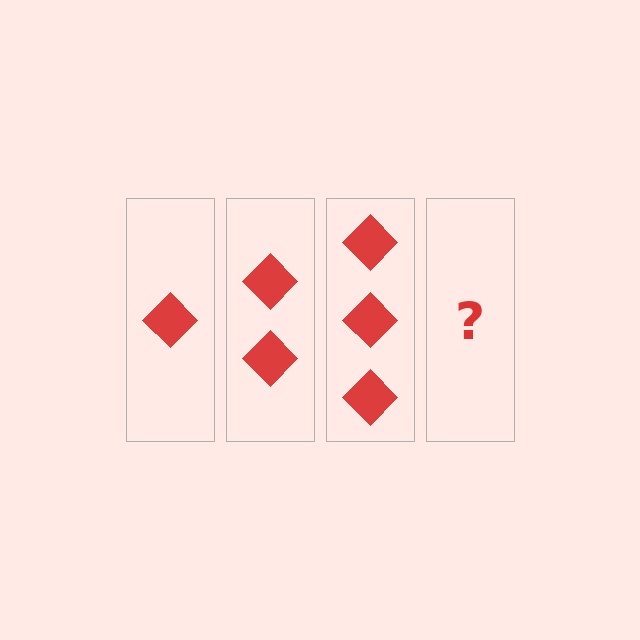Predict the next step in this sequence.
The next step is 4 diamonds.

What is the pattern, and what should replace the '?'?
The pattern is that each step adds one more diamond. The '?' should be 4 diamonds.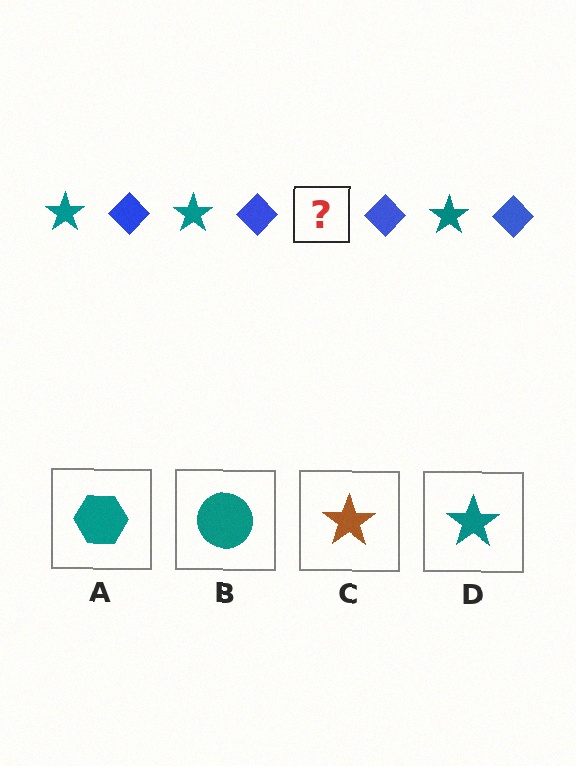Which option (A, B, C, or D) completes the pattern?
D.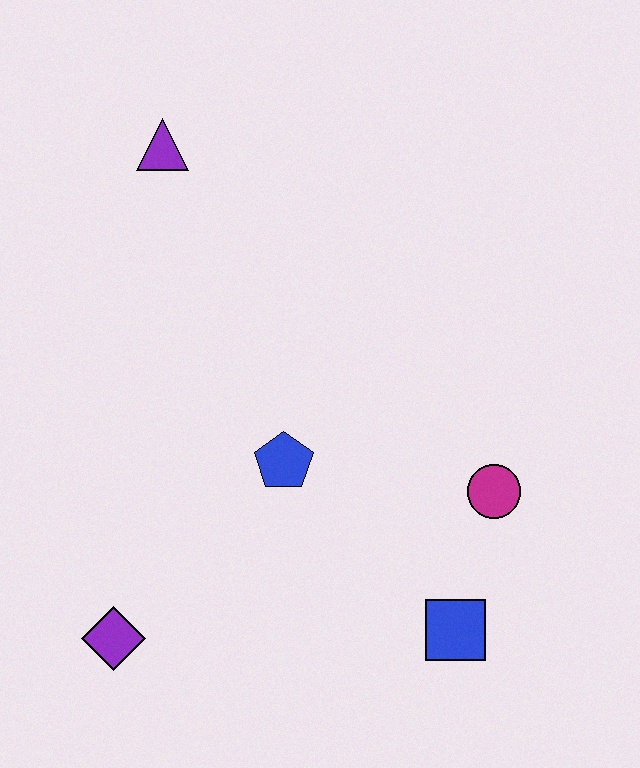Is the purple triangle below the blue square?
No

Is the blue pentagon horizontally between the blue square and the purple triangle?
Yes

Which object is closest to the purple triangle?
The blue pentagon is closest to the purple triangle.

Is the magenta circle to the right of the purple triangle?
Yes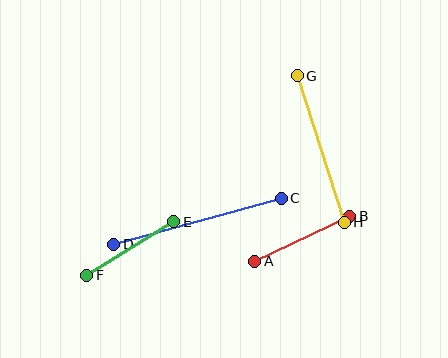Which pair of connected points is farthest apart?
Points C and D are farthest apart.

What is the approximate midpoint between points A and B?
The midpoint is at approximately (302, 239) pixels.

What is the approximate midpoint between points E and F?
The midpoint is at approximately (130, 249) pixels.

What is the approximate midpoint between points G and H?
The midpoint is at approximately (321, 149) pixels.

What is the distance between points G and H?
The distance is approximately 154 pixels.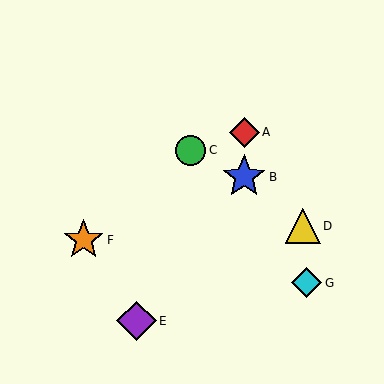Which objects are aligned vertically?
Objects A, B are aligned vertically.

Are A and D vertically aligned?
No, A is at x≈244 and D is at x≈303.